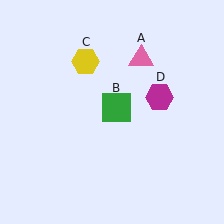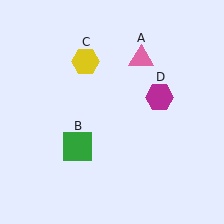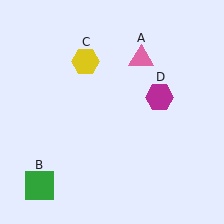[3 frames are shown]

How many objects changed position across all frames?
1 object changed position: green square (object B).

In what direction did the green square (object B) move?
The green square (object B) moved down and to the left.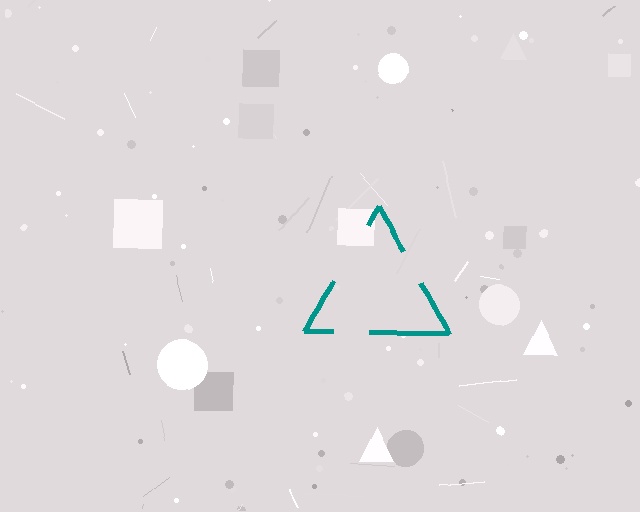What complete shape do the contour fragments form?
The contour fragments form a triangle.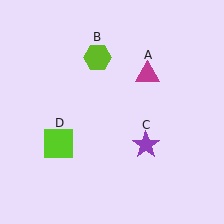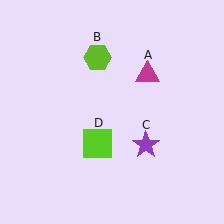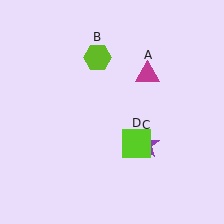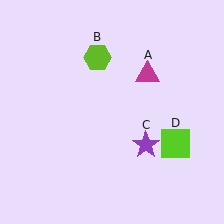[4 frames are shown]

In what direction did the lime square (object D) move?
The lime square (object D) moved right.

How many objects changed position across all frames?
1 object changed position: lime square (object D).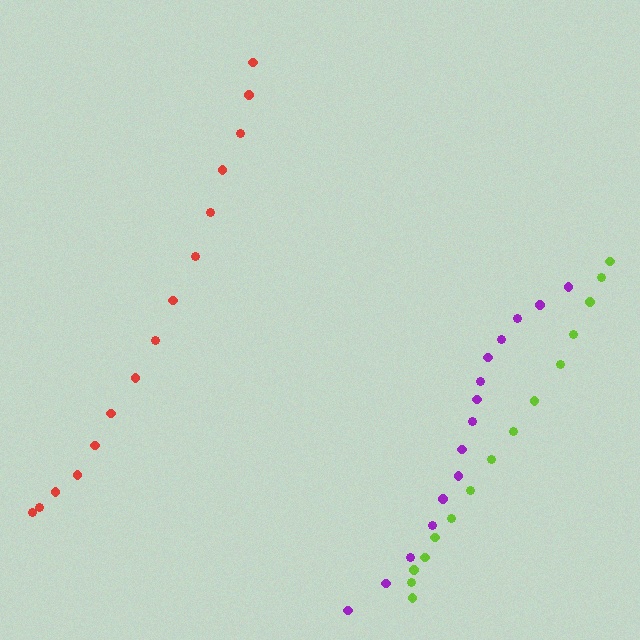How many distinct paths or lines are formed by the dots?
There are 3 distinct paths.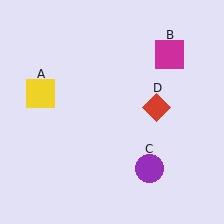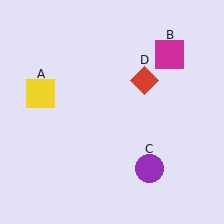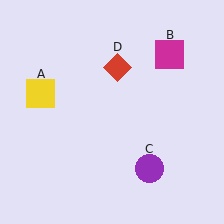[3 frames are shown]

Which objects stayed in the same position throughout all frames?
Yellow square (object A) and magenta square (object B) and purple circle (object C) remained stationary.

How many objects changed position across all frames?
1 object changed position: red diamond (object D).